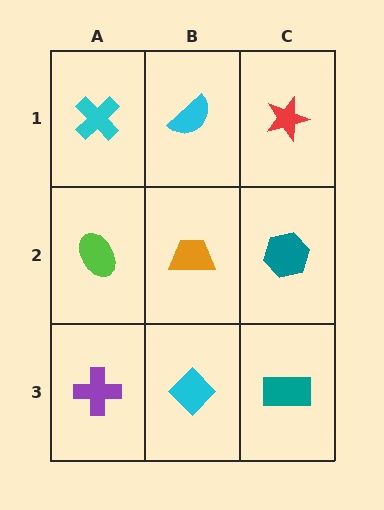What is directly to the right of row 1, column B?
A red star.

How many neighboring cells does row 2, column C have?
3.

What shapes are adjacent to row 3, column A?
A lime ellipse (row 2, column A), a cyan diamond (row 3, column B).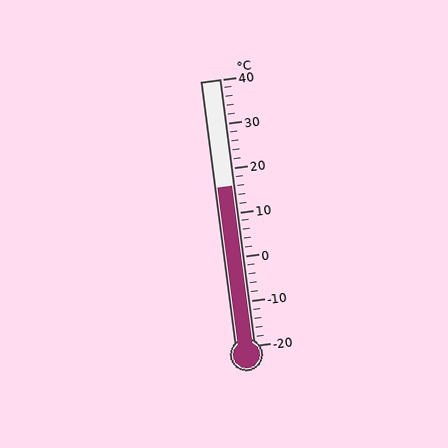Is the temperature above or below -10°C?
The temperature is above -10°C.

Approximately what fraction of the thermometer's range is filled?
The thermometer is filled to approximately 60% of its range.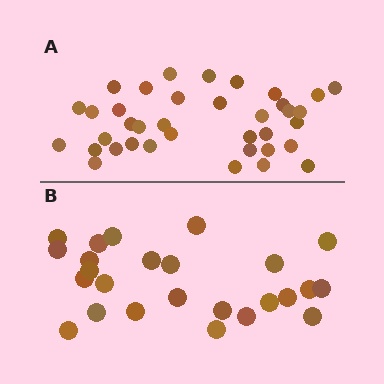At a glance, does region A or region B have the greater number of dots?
Region A (the top region) has more dots.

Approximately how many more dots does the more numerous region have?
Region A has roughly 12 or so more dots than region B.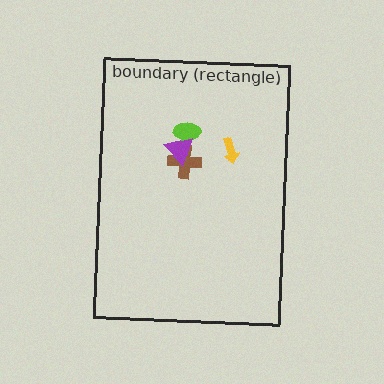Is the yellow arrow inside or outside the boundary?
Inside.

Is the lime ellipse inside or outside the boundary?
Inside.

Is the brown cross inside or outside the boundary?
Inside.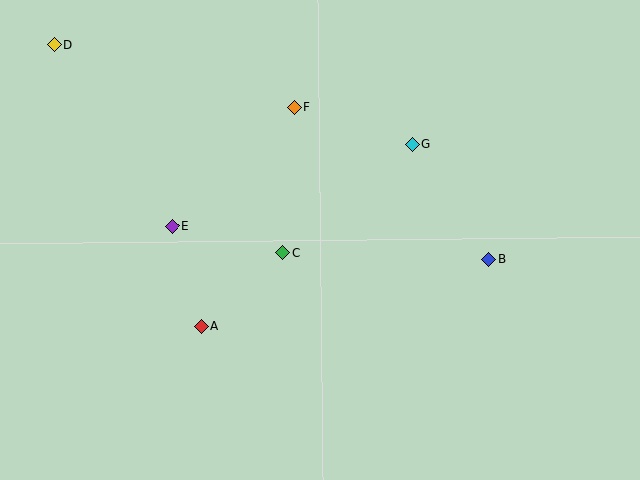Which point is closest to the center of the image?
Point C at (283, 253) is closest to the center.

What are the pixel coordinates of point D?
Point D is at (54, 45).